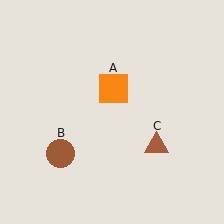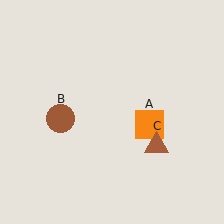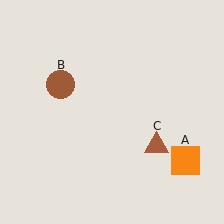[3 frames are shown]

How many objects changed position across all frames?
2 objects changed position: orange square (object A), brown circle (object B).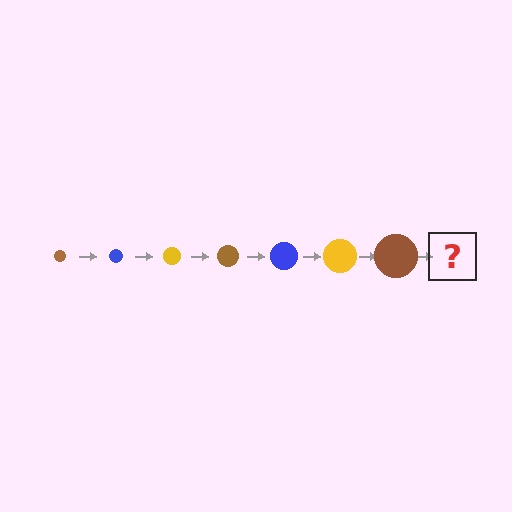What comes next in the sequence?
The next element should be a blue circle, larger than the previous one.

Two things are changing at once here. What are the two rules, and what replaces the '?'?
The two rules are that the circle grows larger each step and the color cycles through brown, blue, and yellow. The '?' should be a blue circle, larger than the previous one.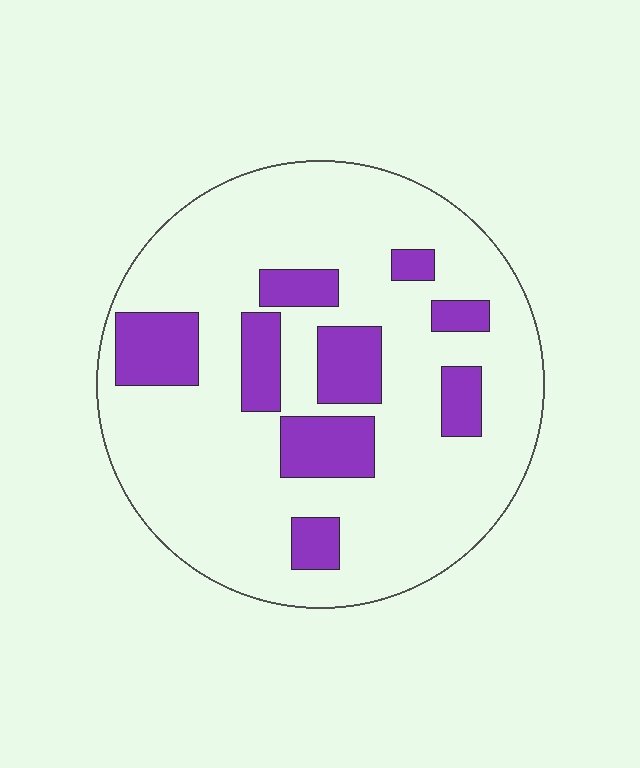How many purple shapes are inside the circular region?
9.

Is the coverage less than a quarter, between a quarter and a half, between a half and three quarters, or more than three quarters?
Less than a quarter.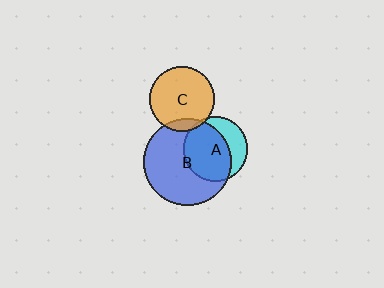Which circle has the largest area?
Circle B (blue).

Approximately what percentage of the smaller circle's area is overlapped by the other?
Approximately 5%.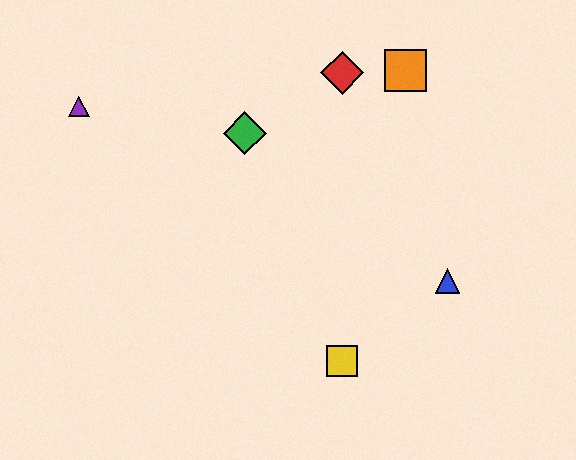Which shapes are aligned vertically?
The red diamond, the yellow square are aligned vertically.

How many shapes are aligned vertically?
2 shapes (the red diamond, the yellow square) are aligned vertically.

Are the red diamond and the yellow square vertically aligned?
Yes, both are at x≈342.